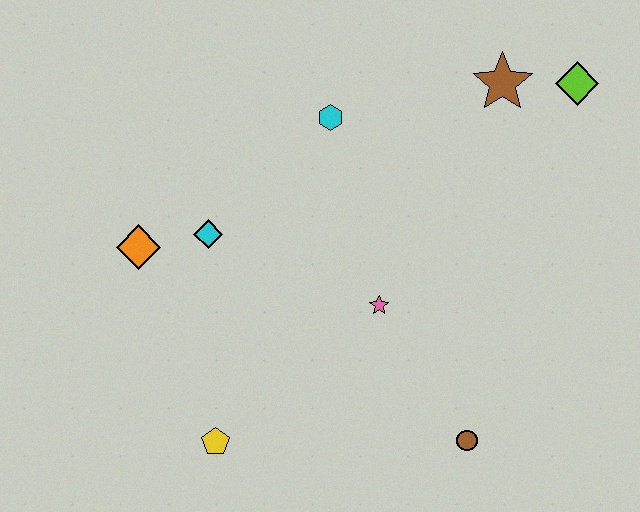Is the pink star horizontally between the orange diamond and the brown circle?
Yes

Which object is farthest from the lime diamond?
The yellow pentagon is farthest from the lime diamond.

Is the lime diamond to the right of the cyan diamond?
Yes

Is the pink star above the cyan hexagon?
No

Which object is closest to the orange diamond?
The cyan diamond is closest to the orange diamond.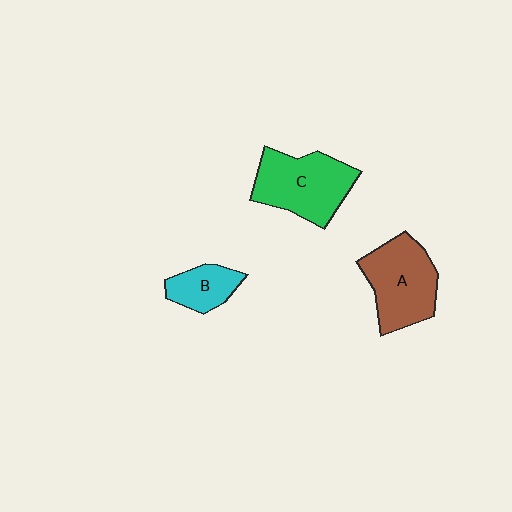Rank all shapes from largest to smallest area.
From largest to smallest: C (green), A (brown), B (cyan).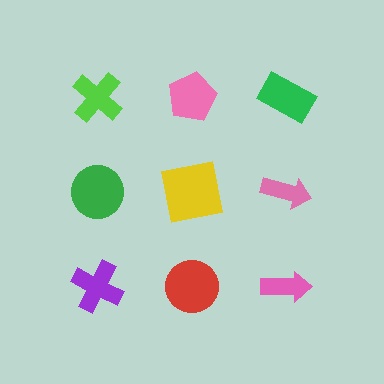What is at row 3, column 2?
A red circle.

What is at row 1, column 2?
A pink pentagon.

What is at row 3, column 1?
A purple cross.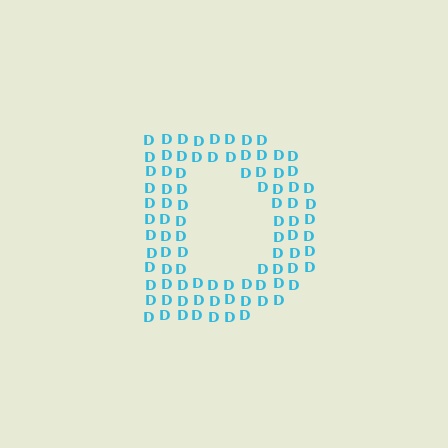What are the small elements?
The small elements are letter D's.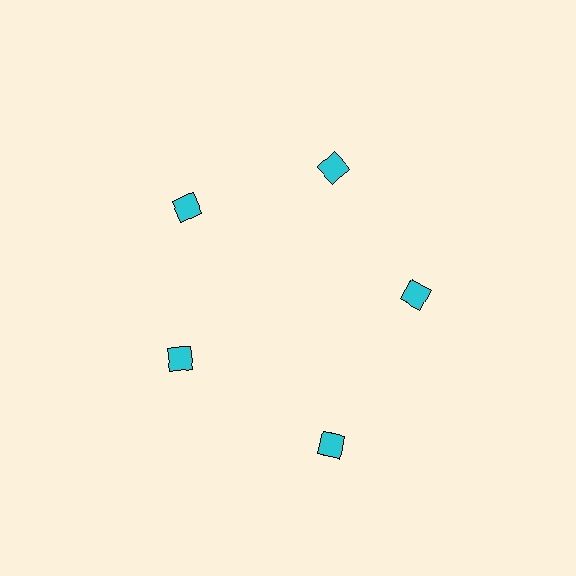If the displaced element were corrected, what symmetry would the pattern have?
It would have 5-fold rotational symmetry — the pattern would map onto itself every 72 degrees.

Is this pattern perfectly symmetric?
No. The 5 cyan diamonds are arranged in a ring, but one element near the 5 o'clock position is pushed outward from the center, breaking the 5-fold rotational symmetry.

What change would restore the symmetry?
The symmetry would be restored by moving it inward, back onto the ring so that all 5 diamonds sit at equal angles and equal distance from the center.